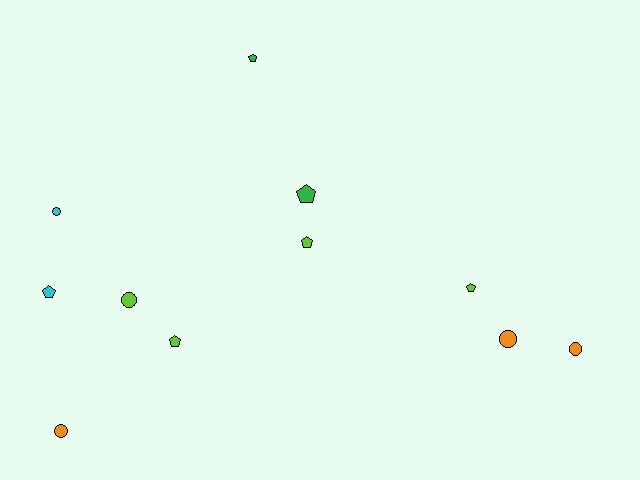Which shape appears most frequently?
Pentagon, with 6 objects.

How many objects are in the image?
There are 11 objects.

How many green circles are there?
There are no green circles.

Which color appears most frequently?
Lime, with 4 objects.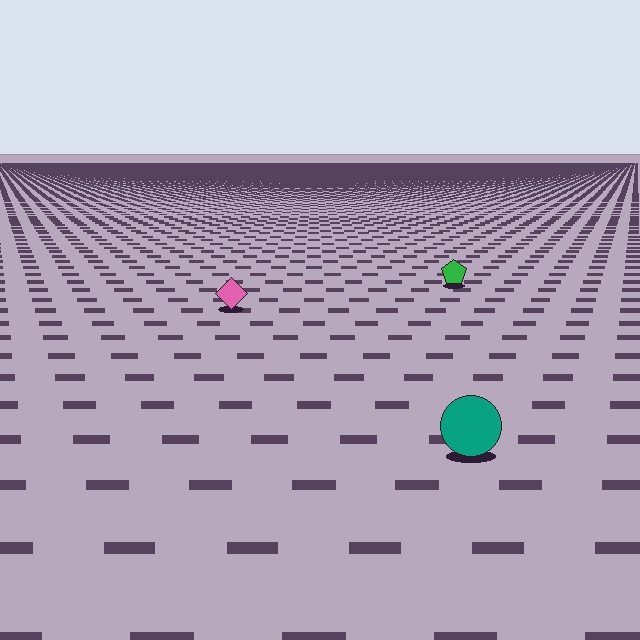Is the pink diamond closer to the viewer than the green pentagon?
Yes. The pink diamond is closer — you can tell from the texture gradient: the ground texture is coarser near it.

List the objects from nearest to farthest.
From nearest to farthest: the teal circle, the pink diamond, the green pentagon.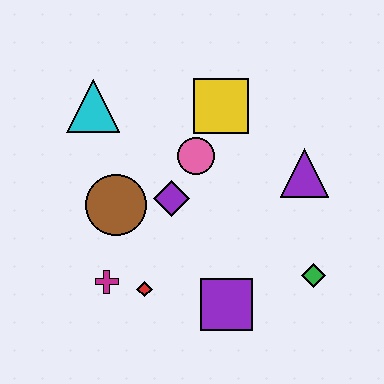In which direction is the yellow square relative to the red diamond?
The yellow square is above the red diamond.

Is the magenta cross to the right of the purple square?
No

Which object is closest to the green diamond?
The purple square is closest to the green diamond.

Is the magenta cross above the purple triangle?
No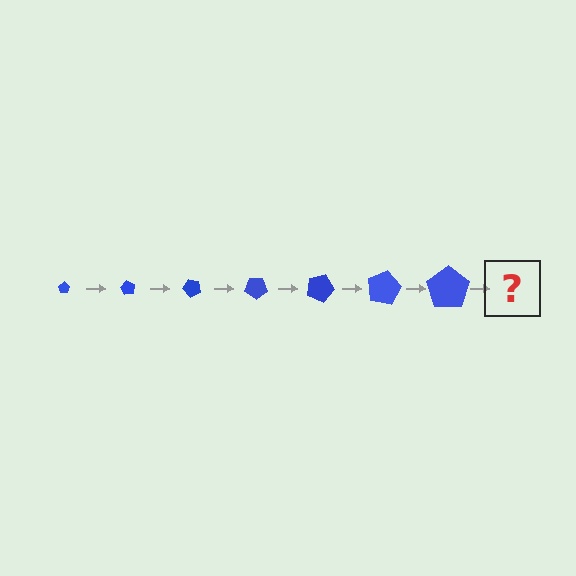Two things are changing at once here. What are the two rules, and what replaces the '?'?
The two rules are that the pentagon grows larger each step and it rotates 60 degrees each step. The '?' should be a pentagon, larger than the previous one and rotated 420 degrees from the start.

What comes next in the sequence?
The next element should be a pentagon, larger than the previous one and rotated 420 degrees from the start.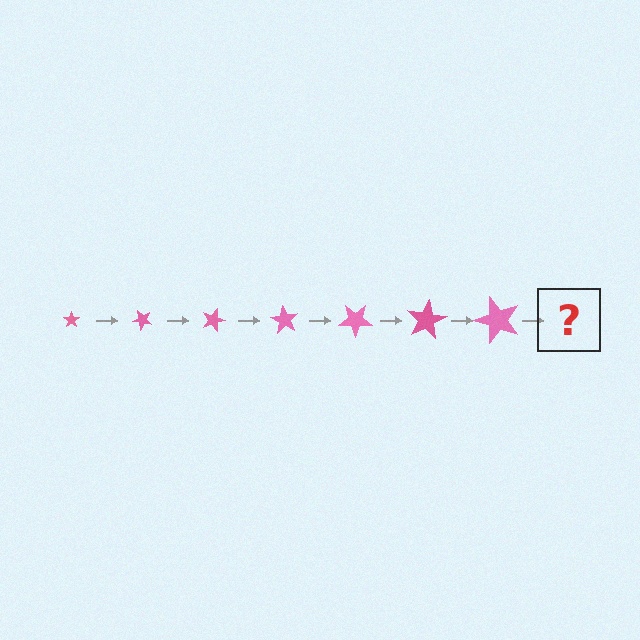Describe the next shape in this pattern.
It should be a star, larger than the previous one and rotated 315 degrees from the start.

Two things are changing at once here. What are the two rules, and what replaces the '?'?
The two rules are that the star grows larger each step and it rotates 45 degrees each step. The '?' should be a star, larger than the previous one and rotated 315 degrees from the start.